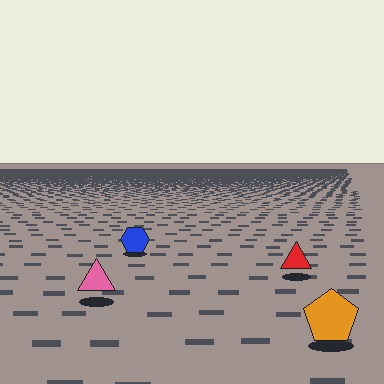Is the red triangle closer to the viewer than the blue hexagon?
Yes. The red triangle is closer — you can tell from the texture gradient: the ground texture is coarser near it.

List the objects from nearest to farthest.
From nearest to farthest: the orange pentagon, the pink triangle, the red triangle, the blue hexagon.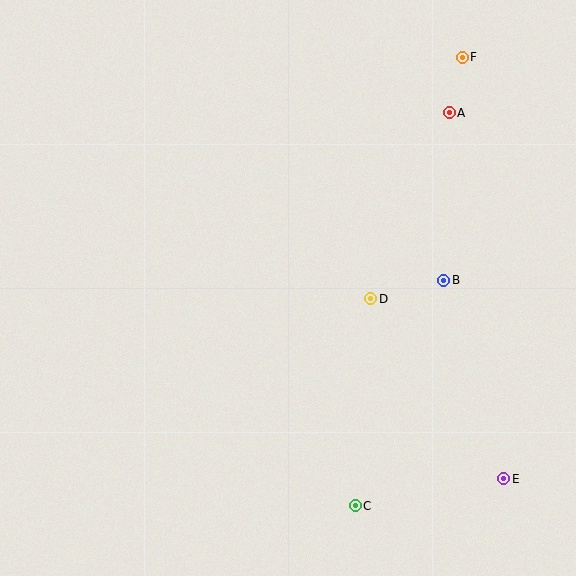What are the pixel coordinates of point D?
Point D is at (371, 299).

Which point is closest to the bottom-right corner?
Point E is closest to the bottom-right corner.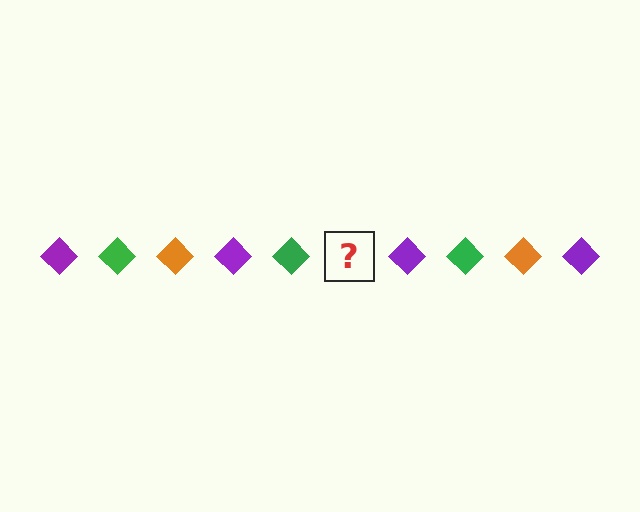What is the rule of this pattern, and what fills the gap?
The rule is that the pattern cycles through purple, green, orange diamonds. The gap should be filled with an orange diamond.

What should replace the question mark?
The question mark should be replaced with an orange diamond.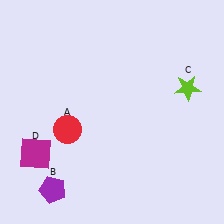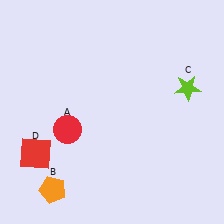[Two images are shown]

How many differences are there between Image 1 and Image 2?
There are 2 differences between the two images.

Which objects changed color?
B changed from purple to orange. D changed from magenta to red.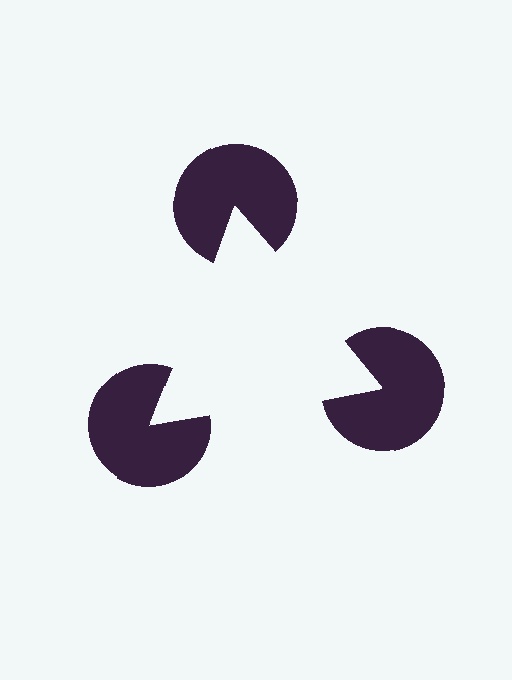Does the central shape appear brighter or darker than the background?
It typically appears slightly brighter than the background, even though no actual brightness change is drawn.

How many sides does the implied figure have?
3 sides.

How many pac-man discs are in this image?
There are 3 — one at each vertex of the illusory triangle.